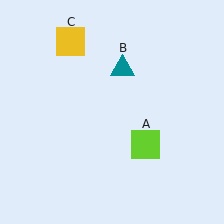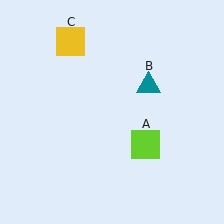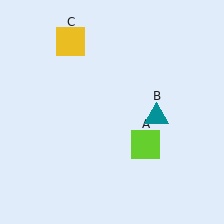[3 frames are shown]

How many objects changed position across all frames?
1 object changed position: teal triangle (object B).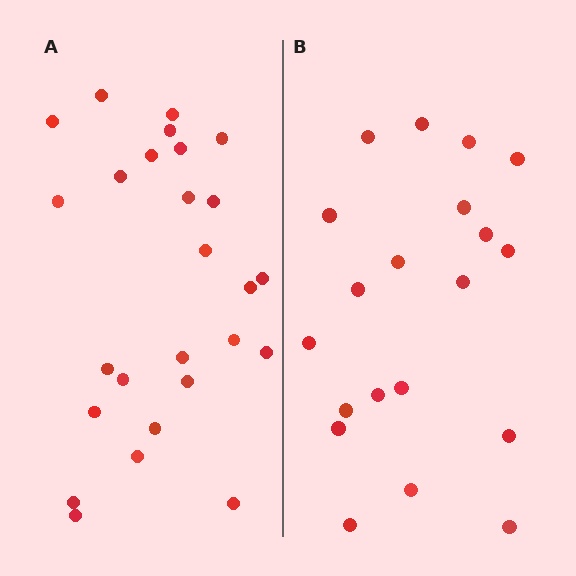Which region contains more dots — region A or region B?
Region A (the left region) has more dots.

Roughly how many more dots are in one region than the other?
Region A has about 6 more dots than region B.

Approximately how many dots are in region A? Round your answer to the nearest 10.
About 30 dots. (The exact count is 26, which rounds to 30.)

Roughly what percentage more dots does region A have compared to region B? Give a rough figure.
About 30% more.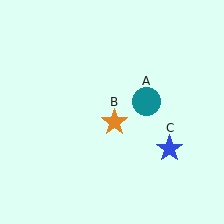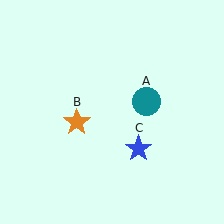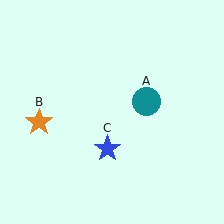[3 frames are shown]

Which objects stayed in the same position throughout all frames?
Teal circle (object A) remained stationary.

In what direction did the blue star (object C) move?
The blue star (object C) moved left.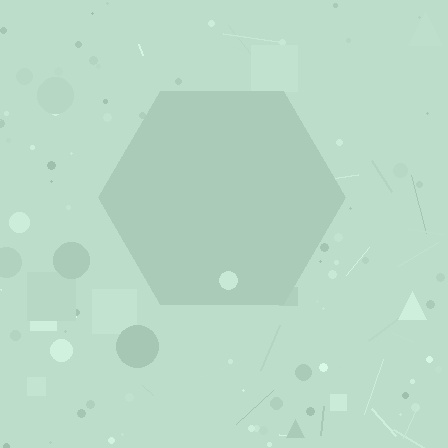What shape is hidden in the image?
A hexagon is hidden in the image.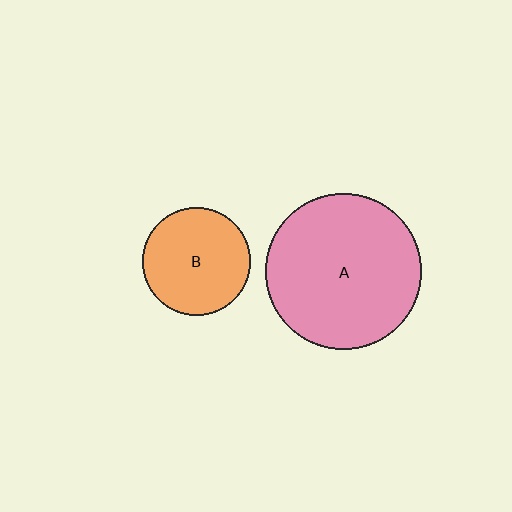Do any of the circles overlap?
No, none of the circles overlap.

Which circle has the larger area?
Circle A (pink).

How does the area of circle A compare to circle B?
Approximately 2.1 times.